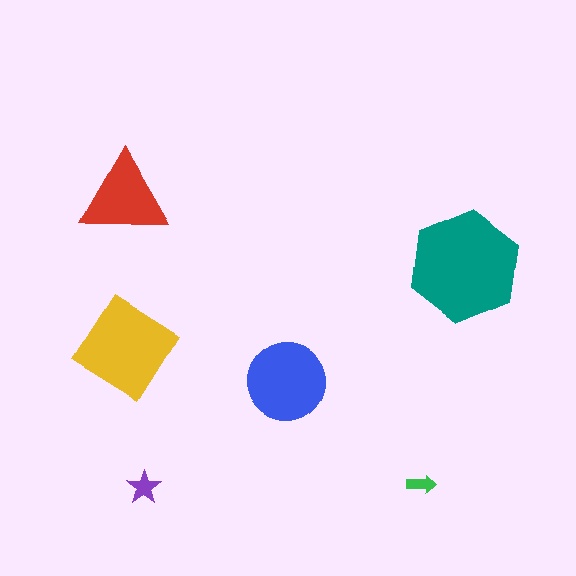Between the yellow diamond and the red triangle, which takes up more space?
The yellow diamond.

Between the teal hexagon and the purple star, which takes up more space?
The teal hexagon.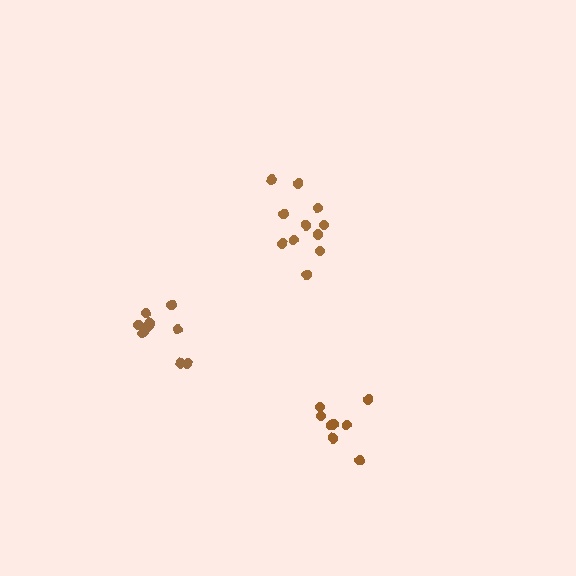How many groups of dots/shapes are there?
There are 3 groups.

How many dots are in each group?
Group 1: 10 dots, Group 2: 8 dots, Group 3: 11 dots (29 total).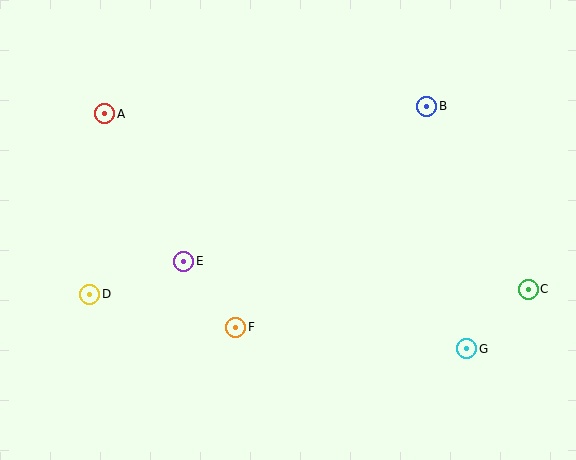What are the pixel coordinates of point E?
Point E is at (184, 261).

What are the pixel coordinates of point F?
Point F is at (236, 327).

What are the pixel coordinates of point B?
Point B is at (427, 106).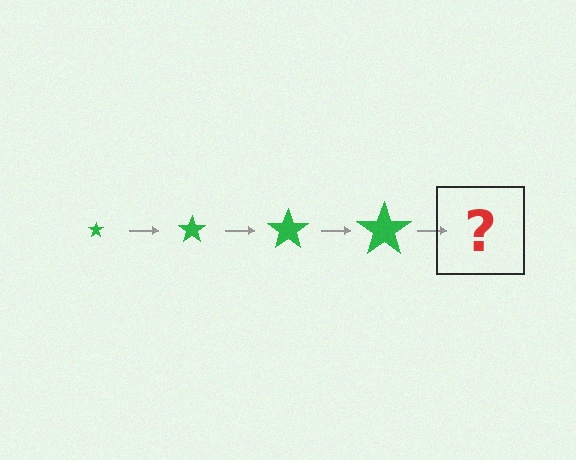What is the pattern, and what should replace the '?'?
The pattern is that the star gets progressively larger each step. The '?' should be a green star, larger than the previous one.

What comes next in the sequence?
The next element should be a green star, larger than the previous one.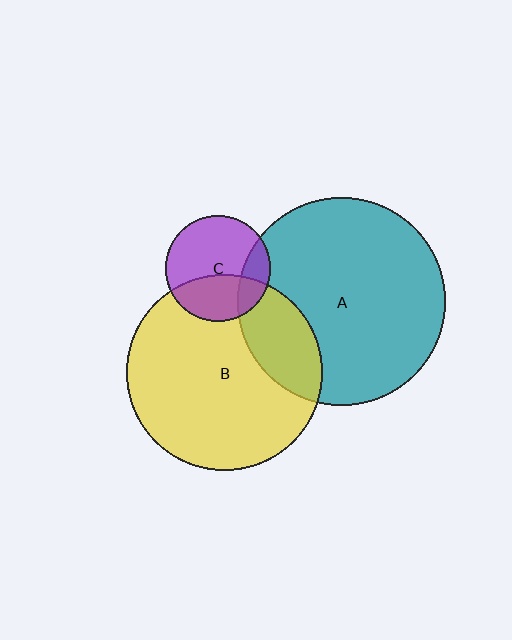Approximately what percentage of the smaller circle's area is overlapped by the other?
Approximately 20%.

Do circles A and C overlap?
Yes.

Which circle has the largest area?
Circle A (teal).